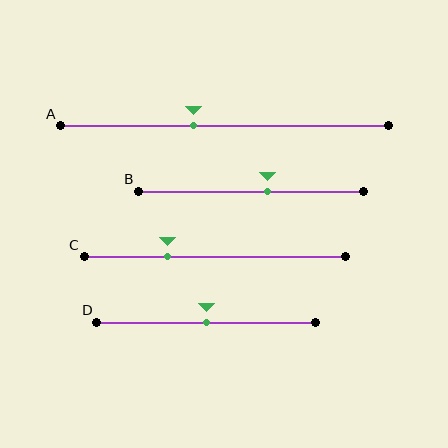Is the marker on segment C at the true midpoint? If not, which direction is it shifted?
No, the marker on segment C is shifted to the left by about 18% of the segment length.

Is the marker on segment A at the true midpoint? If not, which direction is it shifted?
No, the marker on segment A is shifted to the left by about 10% of the segment length.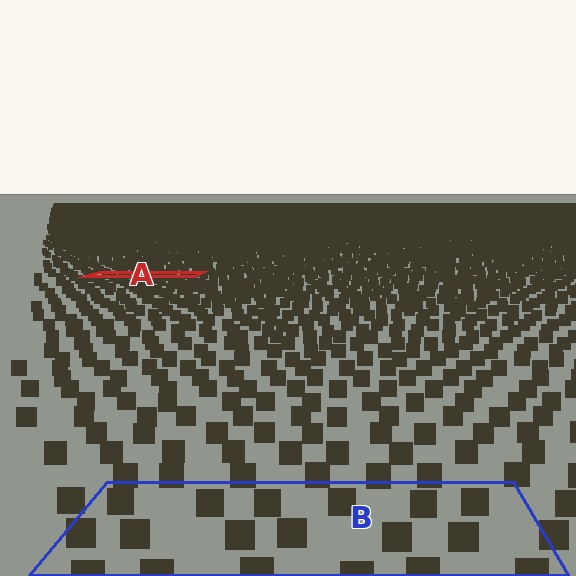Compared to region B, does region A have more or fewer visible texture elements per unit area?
Region A has more texture elements per unit area — they are packed more densely because it is farther away.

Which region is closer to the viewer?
Region B is closer. The texture elements there are larger and more spread out.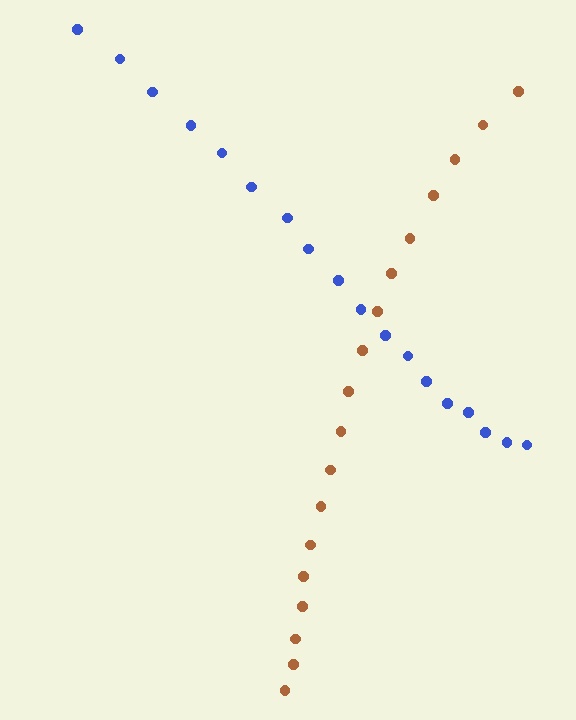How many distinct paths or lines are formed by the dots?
There are 2 distinct paths.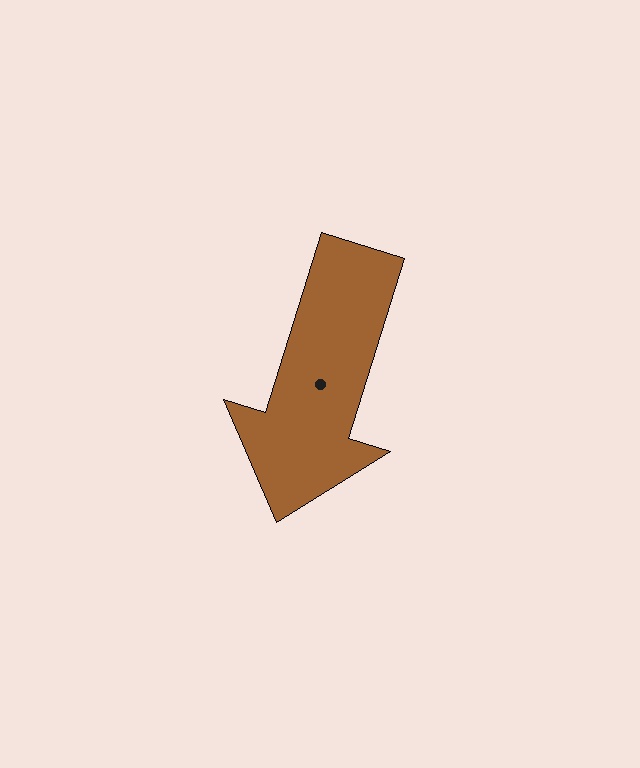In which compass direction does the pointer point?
South.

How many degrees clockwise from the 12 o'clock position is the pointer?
Approximately 197 degrees.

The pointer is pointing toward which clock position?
Roughly 7 o'clock.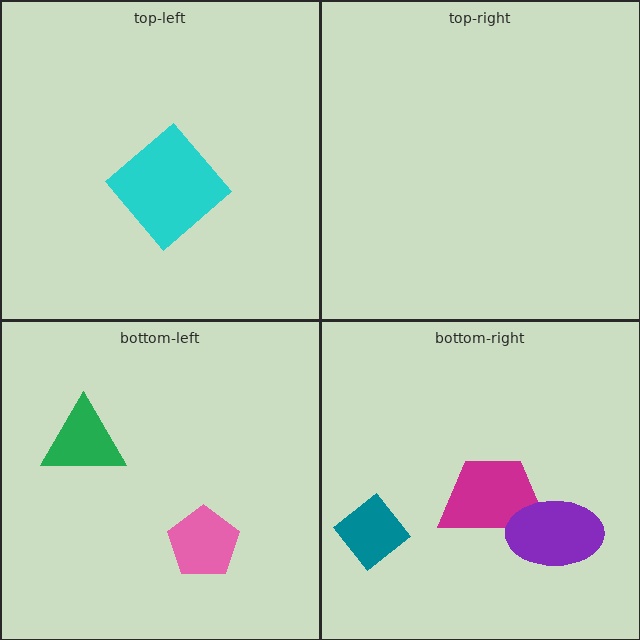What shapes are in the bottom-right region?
The teal diamond, the magenta trapezoid, the purple ellipse.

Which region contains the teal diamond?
The bottom-right region.